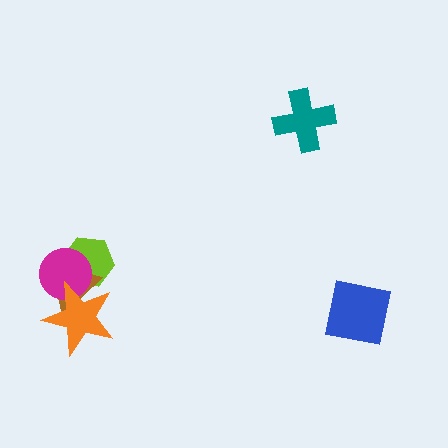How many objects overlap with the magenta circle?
3 objects overlap with the magenta circle.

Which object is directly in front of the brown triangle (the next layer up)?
The magenta circle is directly in front of the brown triangle.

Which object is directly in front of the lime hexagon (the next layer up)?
The brown triangle is directly in front of the lime hexagon.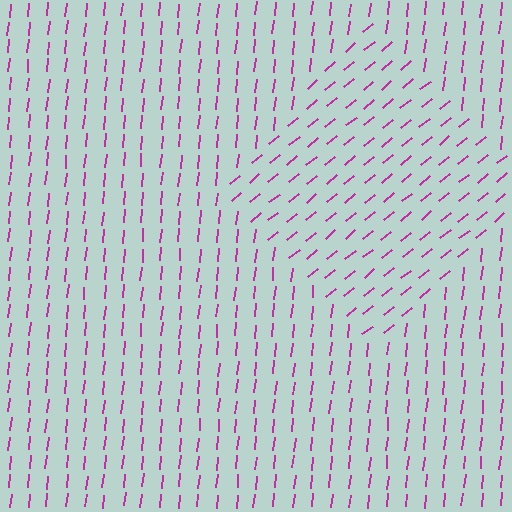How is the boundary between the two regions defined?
The boundary is defined purely by a change in line orientation (approximately 45 degrees difference). All lines are the same color and thickness.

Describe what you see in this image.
The image is filled with small magenta line segments. A diamond region in the image has lines oriented differently from the surrounding lines, creating a visible texture boundary.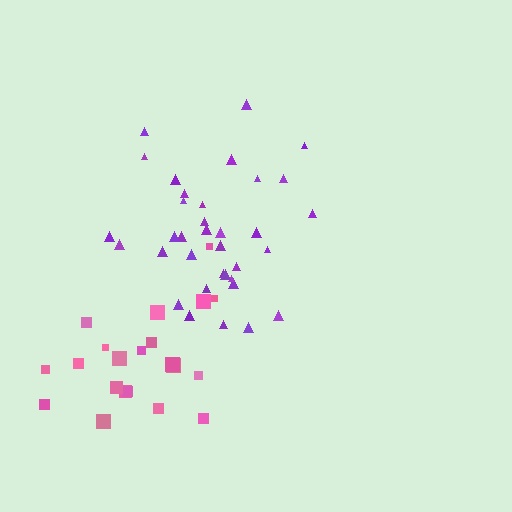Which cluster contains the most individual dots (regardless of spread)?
Purple (35).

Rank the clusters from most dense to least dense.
purple, pink.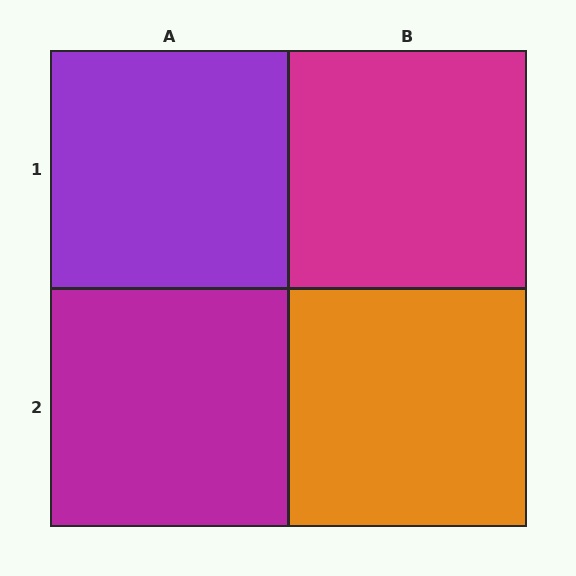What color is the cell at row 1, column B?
Magenta.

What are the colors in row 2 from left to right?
Magenta, orange.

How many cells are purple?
1 cell is purple.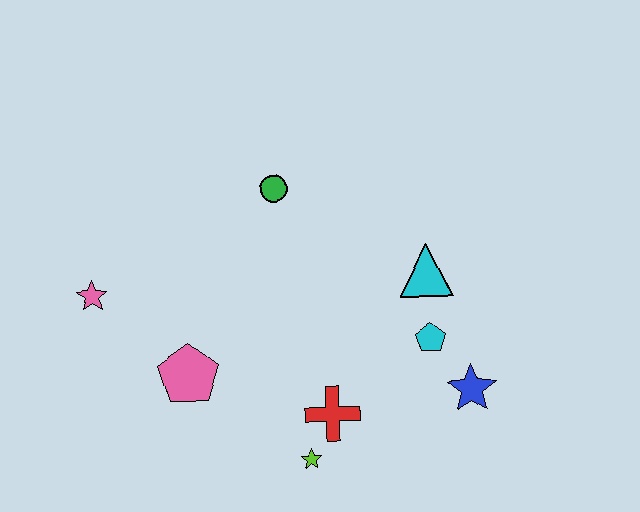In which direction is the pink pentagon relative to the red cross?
The pink pentagon is to the left of the red cross.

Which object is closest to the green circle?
The cyan triangle is closest to the green circle.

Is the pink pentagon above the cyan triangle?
No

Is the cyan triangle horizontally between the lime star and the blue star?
Yes